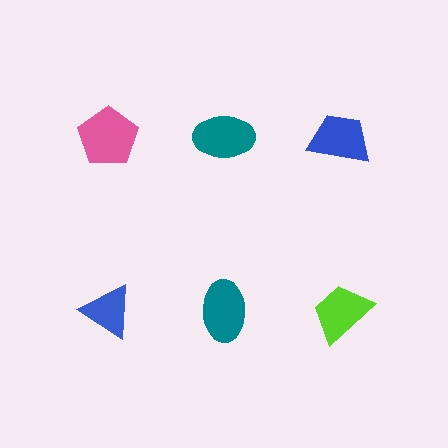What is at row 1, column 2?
A teal ellipse.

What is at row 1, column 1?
A pink pentagon.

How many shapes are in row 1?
3 shapes.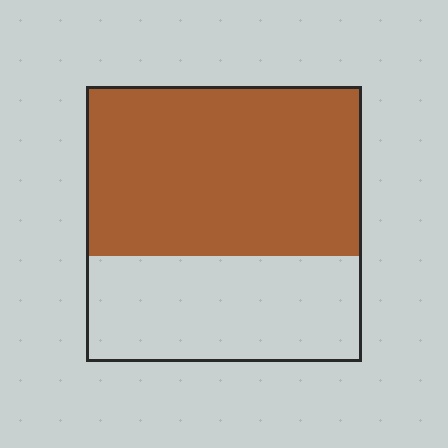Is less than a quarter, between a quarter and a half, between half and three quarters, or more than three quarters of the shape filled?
Between half and three quarters.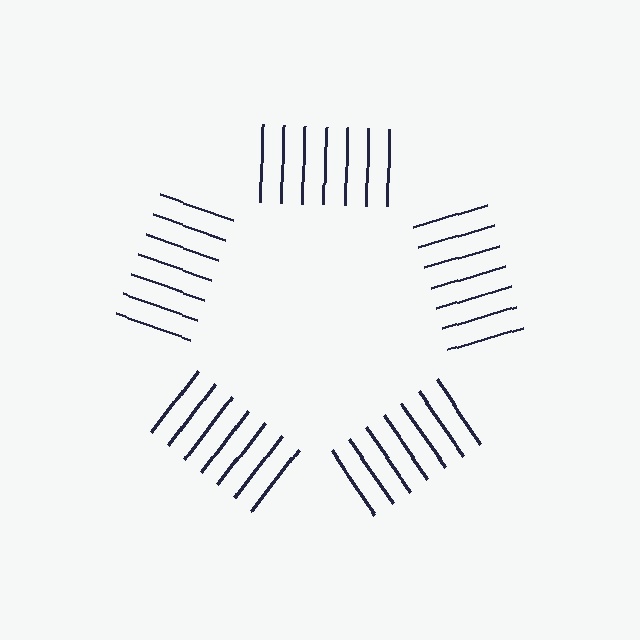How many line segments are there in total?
35 — 7 along each of the 5 edges.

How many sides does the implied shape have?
5 sides — the line-ends trace a pentagon.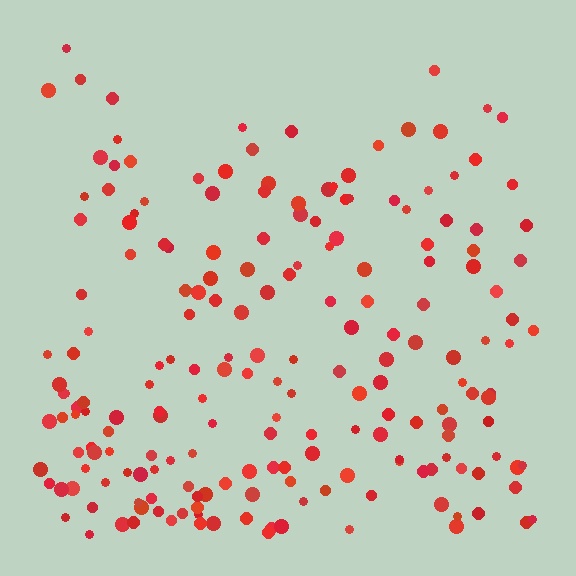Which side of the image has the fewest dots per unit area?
The top.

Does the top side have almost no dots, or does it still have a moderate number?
Still a moderate number, just noticeably fewer than the bottom.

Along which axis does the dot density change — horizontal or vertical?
Vertical.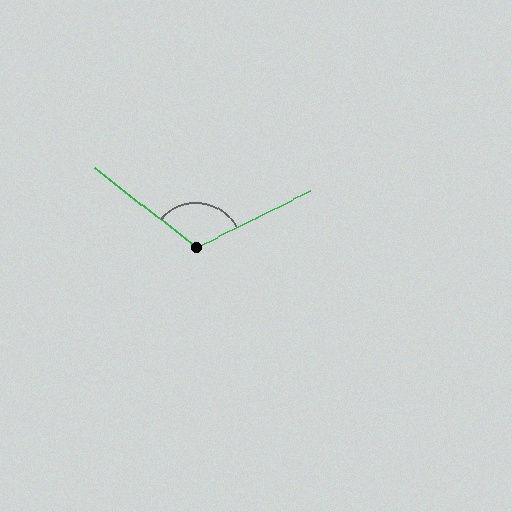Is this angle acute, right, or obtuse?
It is obtuse.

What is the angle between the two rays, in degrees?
Approximately 116 degrees.